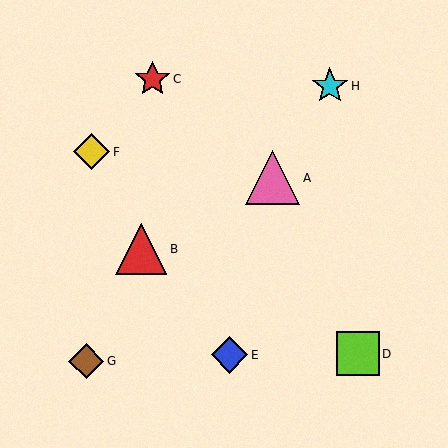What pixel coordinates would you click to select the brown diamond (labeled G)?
Click at (86, 361) to select the brown diamond G.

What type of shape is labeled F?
Shape F is a yellow diamond.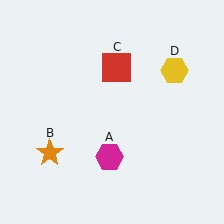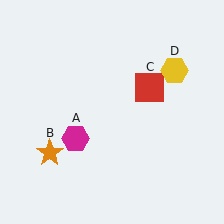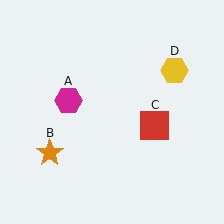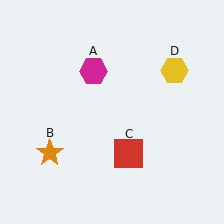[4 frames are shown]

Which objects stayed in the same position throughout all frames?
Orange star (object B) and yellow hexagon (object D) remained stationary.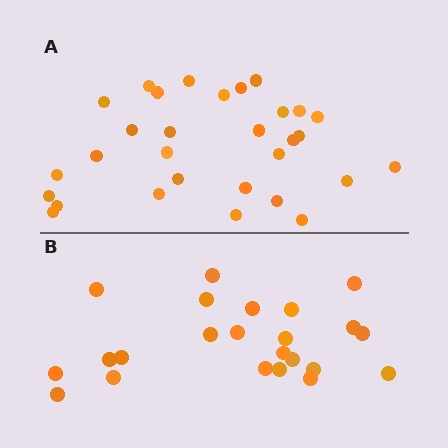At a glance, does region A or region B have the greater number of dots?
Region A (the top region) has more dots.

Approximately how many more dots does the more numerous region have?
Region A has roughly 8 or so more dots than region B.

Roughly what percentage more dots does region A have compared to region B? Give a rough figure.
About 30% more.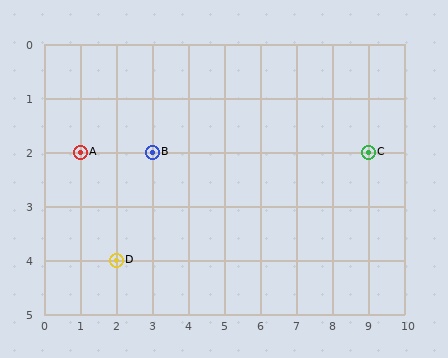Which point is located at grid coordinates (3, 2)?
Point B is at (3, 2).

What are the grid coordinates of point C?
Point C is at grid coordinates (9, 2).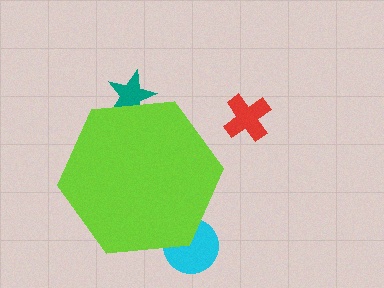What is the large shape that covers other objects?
A lime hexagon.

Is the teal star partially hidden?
Yes, the teal star is partially hidden behind the lime hexagon.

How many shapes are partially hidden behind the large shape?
2 shapes are partially hidden.